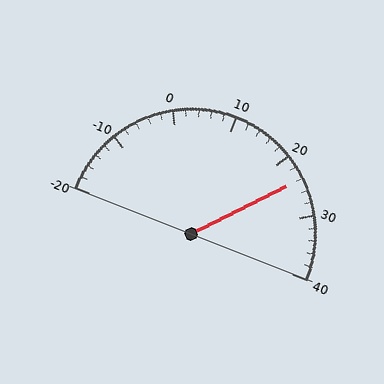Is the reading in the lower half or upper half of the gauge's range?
The reading is in the upper half of the range (-20 to 40).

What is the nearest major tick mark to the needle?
The nearest major tick mark is 20.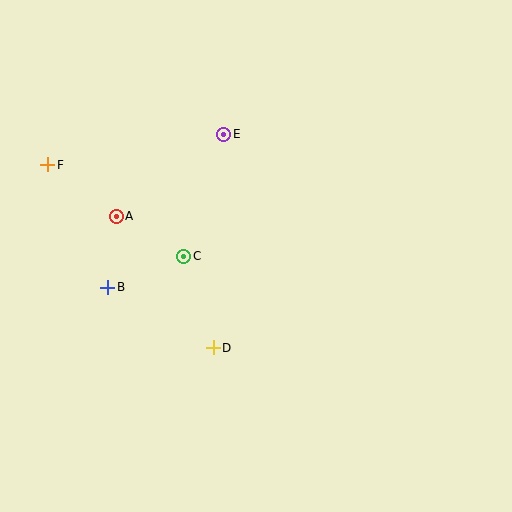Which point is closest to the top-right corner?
Point E is closest to the top-right corner.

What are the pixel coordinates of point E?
Point E is at (224, 134).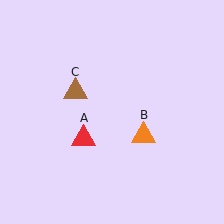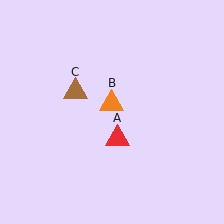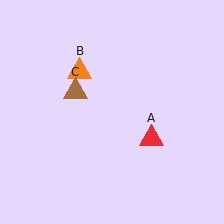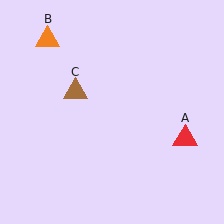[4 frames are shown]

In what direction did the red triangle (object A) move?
The red triangle (object A) moved right.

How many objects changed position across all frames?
2 objects changed position: red triangle (object A), orange triangle (object B).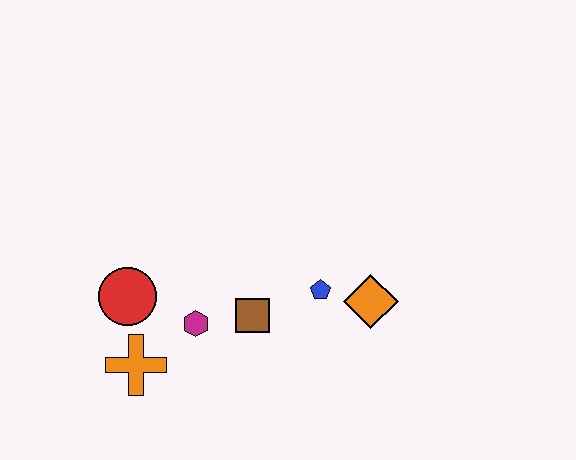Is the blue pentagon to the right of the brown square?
Yes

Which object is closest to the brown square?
The magenta hexagon is closest to the brown square.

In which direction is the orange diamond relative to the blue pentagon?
The orange diamond is to the right of the blue pentagon.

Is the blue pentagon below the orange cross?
No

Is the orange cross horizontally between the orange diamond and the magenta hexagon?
No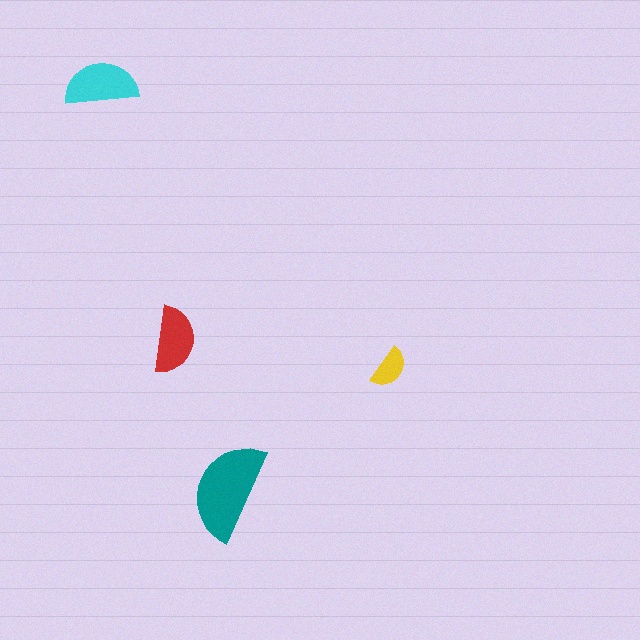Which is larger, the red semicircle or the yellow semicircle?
The red one.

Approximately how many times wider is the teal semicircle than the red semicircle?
About 1.5 times wider.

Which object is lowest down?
The teal semicircle is bottommost.